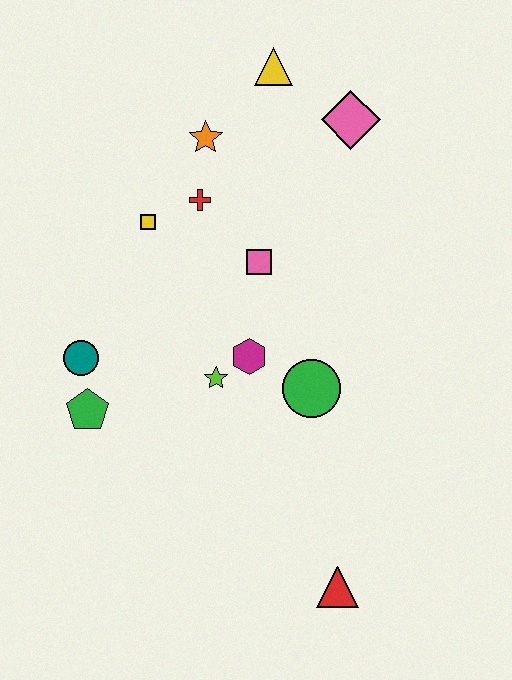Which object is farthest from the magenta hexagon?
The yellow triangle is farthest from the magenta hexagon.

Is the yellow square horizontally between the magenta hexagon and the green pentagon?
Yes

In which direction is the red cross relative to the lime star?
The red cross is above the lime star.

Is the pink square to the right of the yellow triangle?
No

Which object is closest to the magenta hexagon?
The lime star is closest to the magenta hexagon.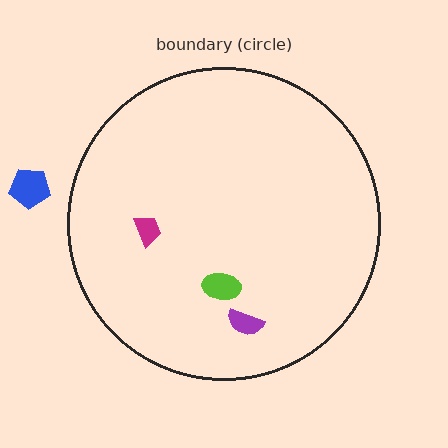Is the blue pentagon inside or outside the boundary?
Outside.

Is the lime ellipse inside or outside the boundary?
Inside.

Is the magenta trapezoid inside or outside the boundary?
Inside.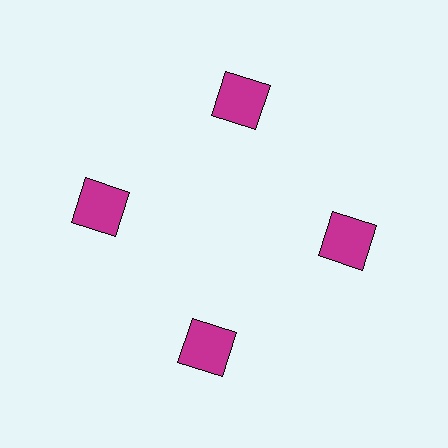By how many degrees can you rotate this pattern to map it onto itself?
The pattern maps onto itself every 90 degrees of rotation.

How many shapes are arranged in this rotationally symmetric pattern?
There are 4 shapes, arranged in 4 groups of 1.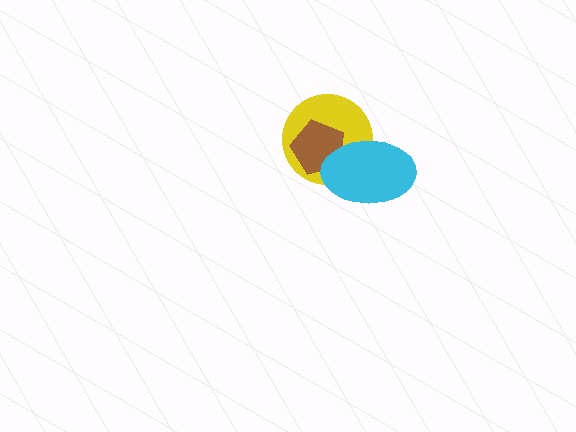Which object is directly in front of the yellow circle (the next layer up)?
The brown pentagon is directly in front of the yellow circle.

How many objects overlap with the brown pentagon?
2 objects overlap with the brown pentagon.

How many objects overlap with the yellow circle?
2 objects overlap with the yellow circle.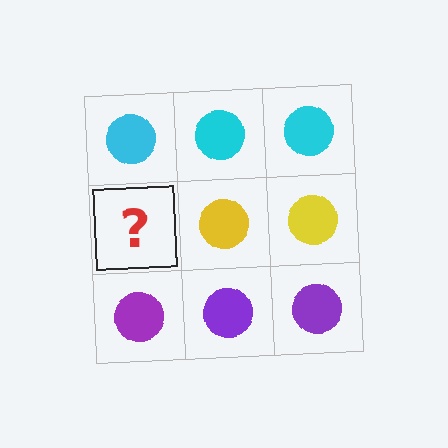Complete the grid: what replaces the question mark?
The question mark should be replaced with a yellow circle.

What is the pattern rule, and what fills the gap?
The rule is that each row has a consistent color. The gap should be filled with a yellow circle.